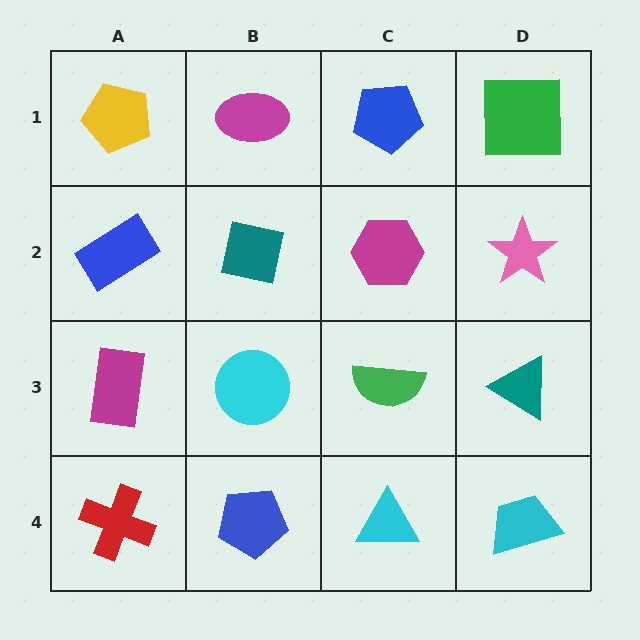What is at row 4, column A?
A red cross.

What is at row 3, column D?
A teal triangle.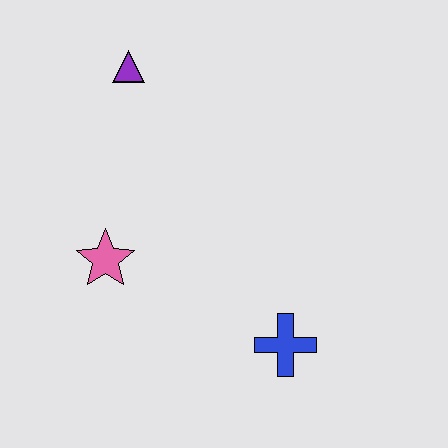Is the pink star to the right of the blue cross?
No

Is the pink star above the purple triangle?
No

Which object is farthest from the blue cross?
The purple triangle is farthest from the blue cross.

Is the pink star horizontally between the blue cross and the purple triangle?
No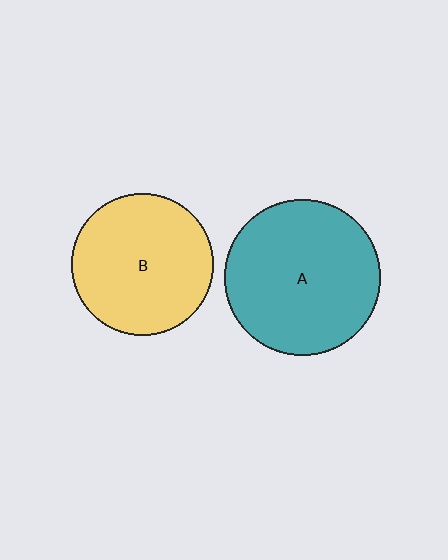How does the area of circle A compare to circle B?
Approximately 1.2 times.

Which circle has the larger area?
Circle A (teal).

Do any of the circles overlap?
No, none of the circles overlap.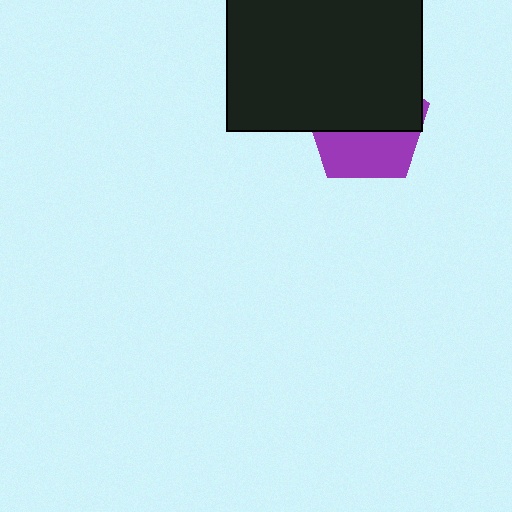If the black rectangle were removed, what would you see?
You would see the complete purple pentagon.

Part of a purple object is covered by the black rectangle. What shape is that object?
It is a pentagon.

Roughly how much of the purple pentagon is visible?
A small part of it is visible (roughly 42%).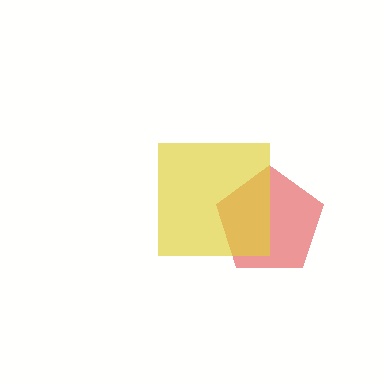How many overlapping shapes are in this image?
There are 2 overlapping shapes in the image.